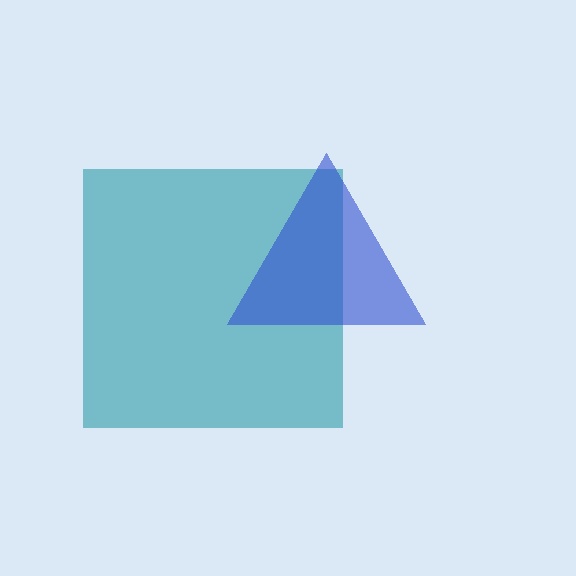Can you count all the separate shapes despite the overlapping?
Yes, there are 2 separate shapes.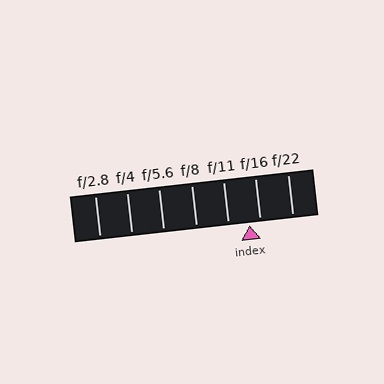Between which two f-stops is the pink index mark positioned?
The index mark is between f/11 and f/16.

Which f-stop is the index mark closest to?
The index mark is closest to f/16.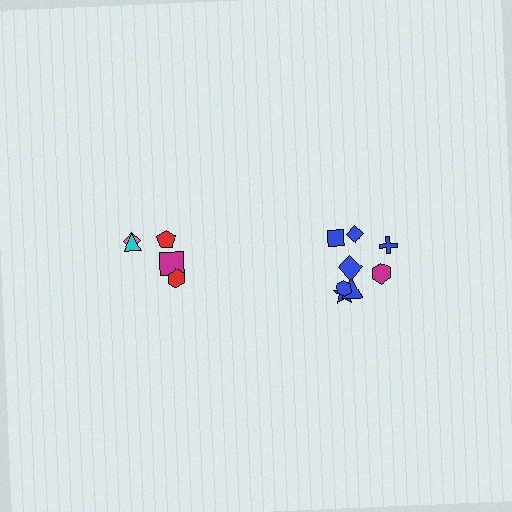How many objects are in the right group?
There are 8 objects.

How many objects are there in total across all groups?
There are 13 objects.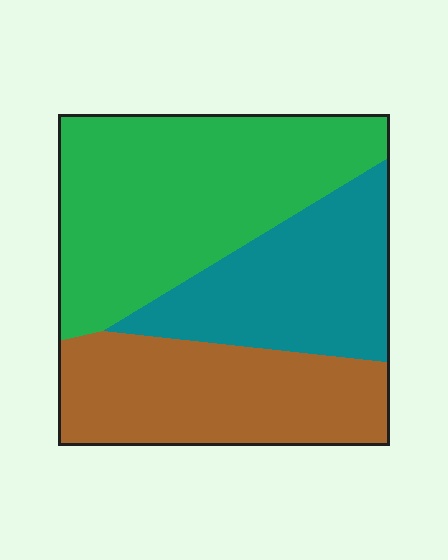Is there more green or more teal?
Green.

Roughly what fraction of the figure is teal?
Teal takes up about one quarter (1/4) of the figure.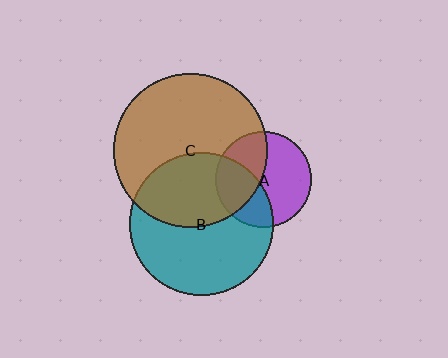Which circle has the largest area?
Circle C (brown).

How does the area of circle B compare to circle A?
Approximately 2.2 times.